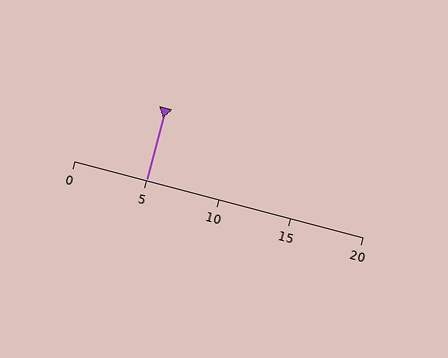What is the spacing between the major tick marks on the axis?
The major ticks are spaced 5 apart.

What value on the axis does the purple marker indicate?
The marker indicates approximately 5.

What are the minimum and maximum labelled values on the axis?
The axis runs from 0 to 20.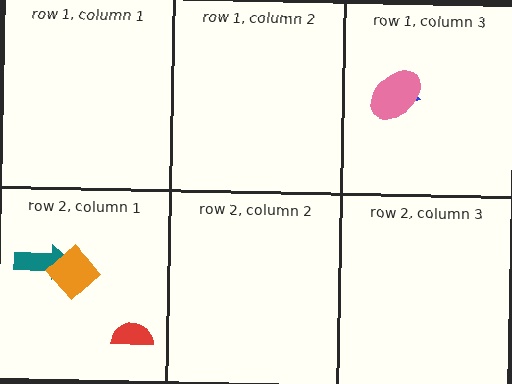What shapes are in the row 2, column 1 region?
The red semicircle, the teal arrow, the orange diamond.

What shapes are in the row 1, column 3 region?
The blue triangle, the pink ellipse.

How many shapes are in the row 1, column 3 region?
2.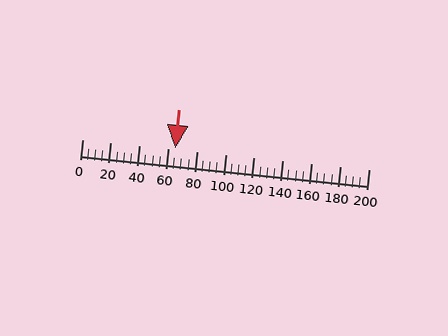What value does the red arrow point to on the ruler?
The red arrow points to approximately 65.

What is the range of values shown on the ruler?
The ruler shows values from 0 to 200.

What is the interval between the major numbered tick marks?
The major tick marks are spaced 20 units apart.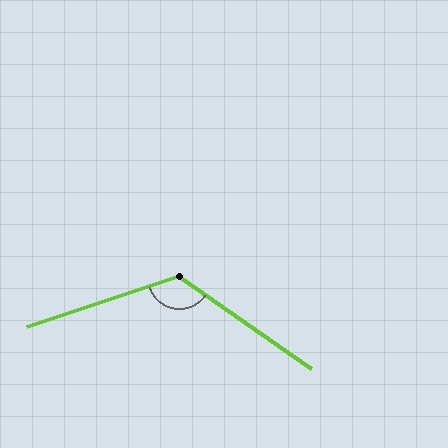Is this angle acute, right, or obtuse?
It is obtuse.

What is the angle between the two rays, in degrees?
Approximately 127 degrees.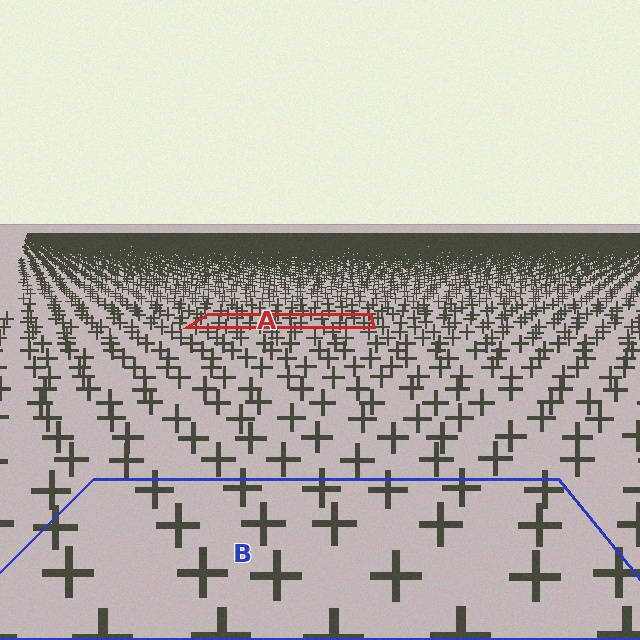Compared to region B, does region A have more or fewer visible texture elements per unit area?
Region A has more texture elements per unit area — they are packed more densely because it is farther away.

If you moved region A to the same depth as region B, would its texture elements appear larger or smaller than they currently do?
They would appear larger. At a closer depth, the same texture elements are projected at a bigger on-screen size.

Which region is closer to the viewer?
Region B is closer. The texture elements there are larger and more spread out.